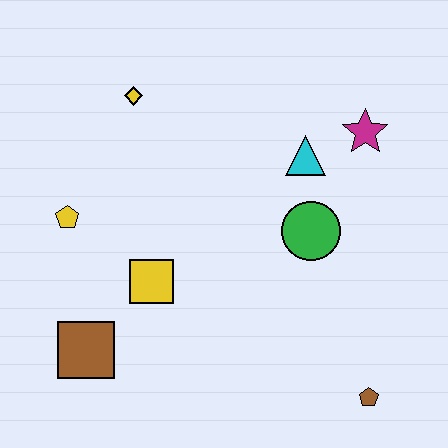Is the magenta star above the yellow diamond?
No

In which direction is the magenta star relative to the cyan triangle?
The magenta star is to the right of the cyan triangle.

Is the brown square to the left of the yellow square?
Yes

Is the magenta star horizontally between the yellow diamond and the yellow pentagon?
No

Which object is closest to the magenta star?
The cyan triangle is closest to the magenta star.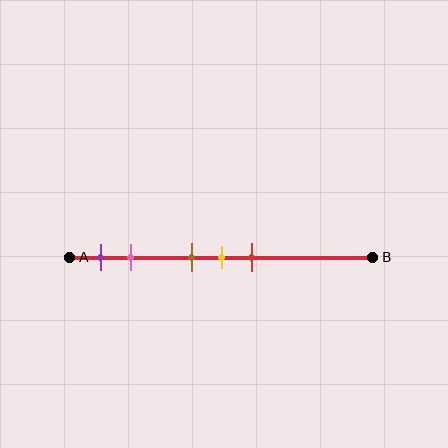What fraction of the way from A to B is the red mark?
The red mark is approximately 60% (0.6) of the way from A to B.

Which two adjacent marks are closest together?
The brown and yellow marks are the closest adjacent pair.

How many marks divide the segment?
There are 5 marks dividing the segment.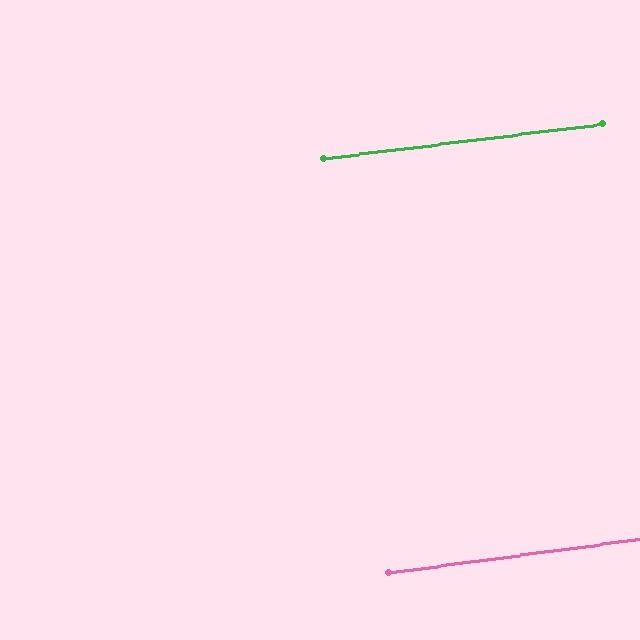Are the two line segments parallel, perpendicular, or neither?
Parallel — their directions differ by only 0.6°.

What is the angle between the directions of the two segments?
Approximately 1 degree.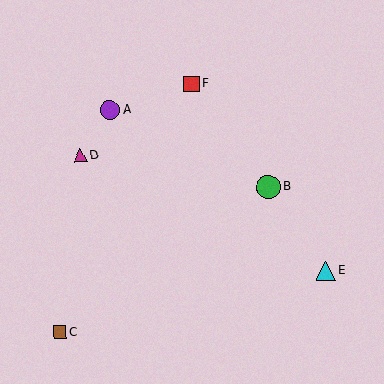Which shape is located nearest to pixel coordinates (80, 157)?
The magenta triangle (labeled D) at (80, 155) is nearest to that location.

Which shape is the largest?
The green circle (labeled B) is the largest.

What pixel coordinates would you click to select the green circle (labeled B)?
Click at (268, 187) to select the green circle B.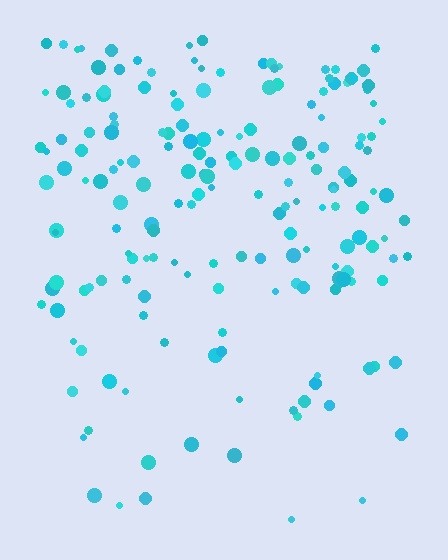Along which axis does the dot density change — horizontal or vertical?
Vertical.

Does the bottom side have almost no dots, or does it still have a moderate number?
Still a moderate number, just noticeably fewer than the top.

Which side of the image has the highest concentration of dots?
The top.